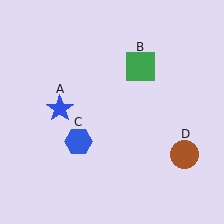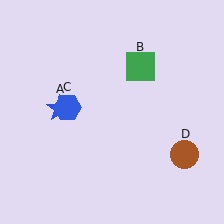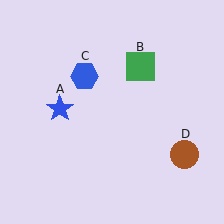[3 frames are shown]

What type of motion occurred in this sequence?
The blue hexagon (object C) rotated clockwise around the center of the scene.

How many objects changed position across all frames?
1 object changed position: blue hexagon (object C).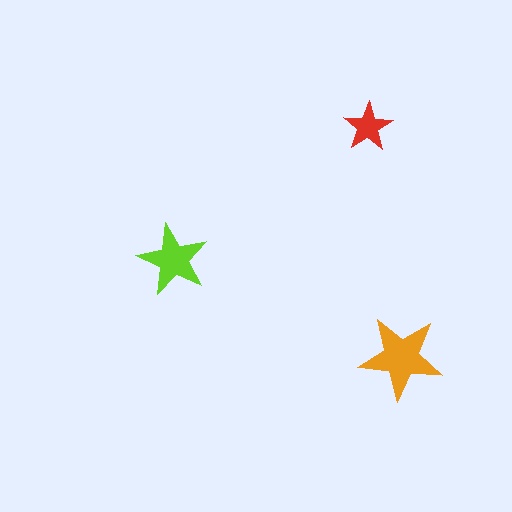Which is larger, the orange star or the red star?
The orange one.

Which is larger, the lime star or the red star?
The lime one.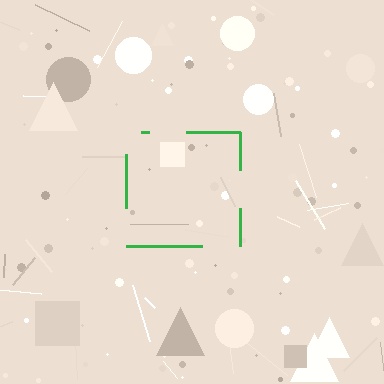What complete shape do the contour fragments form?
The contour fragments form a square.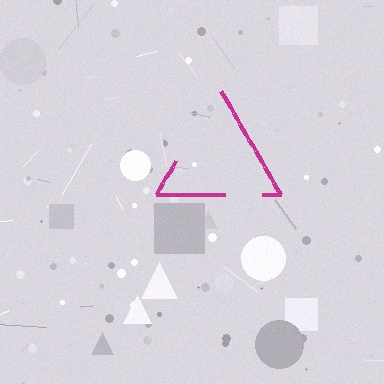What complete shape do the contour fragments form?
The contour fragments form a triangle.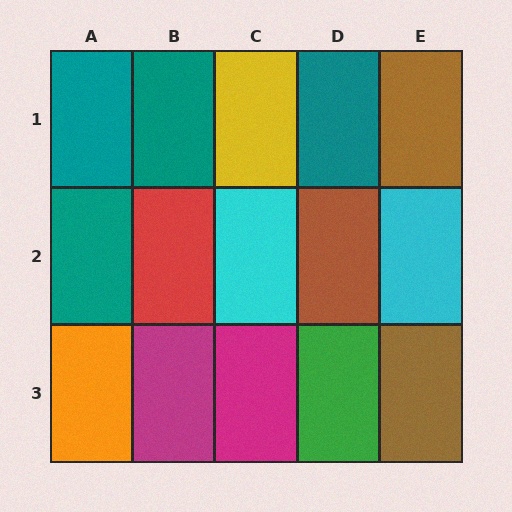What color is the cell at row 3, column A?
Orange.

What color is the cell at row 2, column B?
Red.